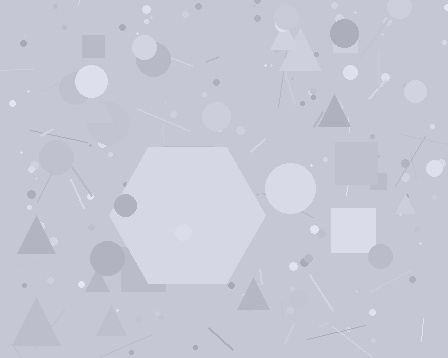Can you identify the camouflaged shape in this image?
The camouflaged shape is a hexagon.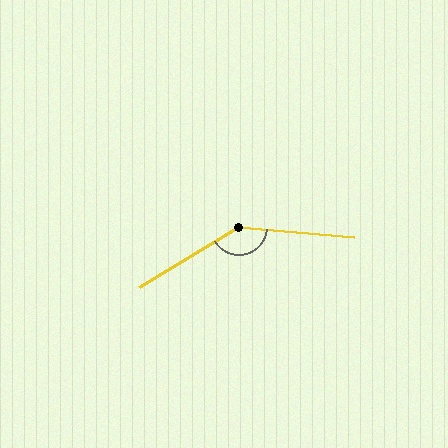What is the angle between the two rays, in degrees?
Approximately 144 degrees.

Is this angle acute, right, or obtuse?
It is obtuse.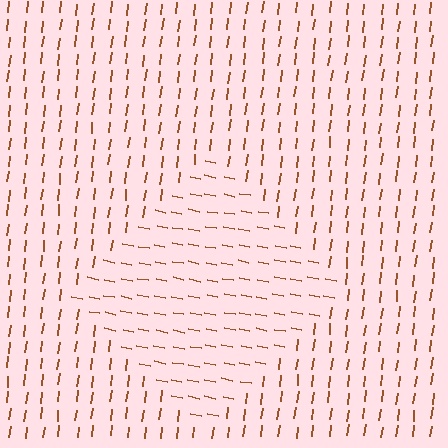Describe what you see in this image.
The image is filled with small brown line segments. A diamond region in the image has lines oriented differently from the surrounding lines, creating a visible texture boundary.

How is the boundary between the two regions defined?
The boundary is defined purely by a change in line orientation (approximately 86 degrees difference). All lines are the same color and thickness.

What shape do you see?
I see a diamond.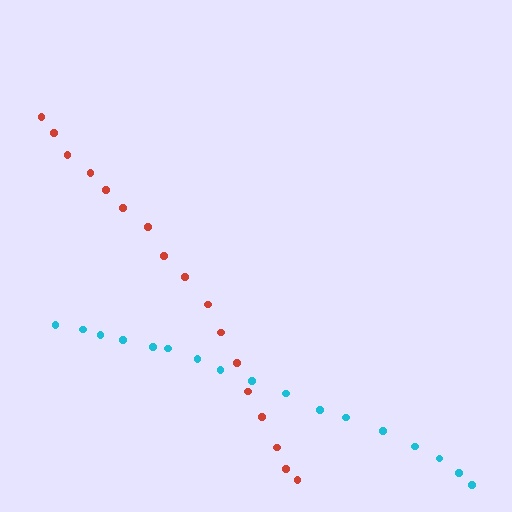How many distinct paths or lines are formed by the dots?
There are 2 distinct paths.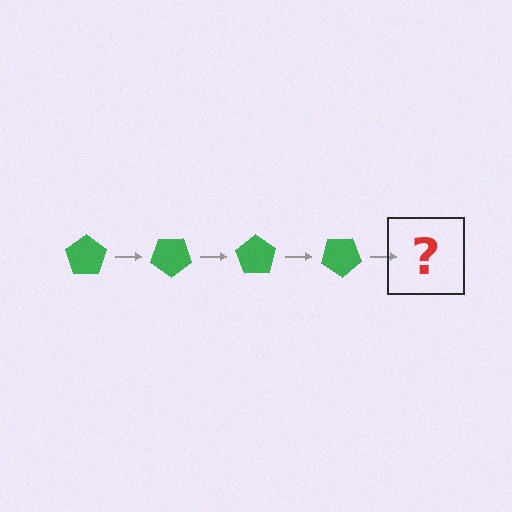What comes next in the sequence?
The next element should be a green pentagon rotated 140 degrees.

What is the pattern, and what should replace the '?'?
The pattern is that the pentagon rotates 35 degrees each step. The '?' should be a green pentagon rotated 140 degrees.